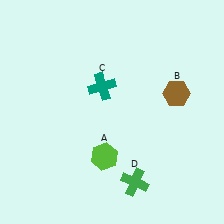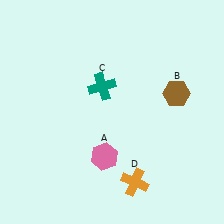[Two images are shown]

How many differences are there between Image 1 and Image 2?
There are 2 differences between the two images.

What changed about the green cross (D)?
In Image 1, D is green. In Image 2, it changed to orange.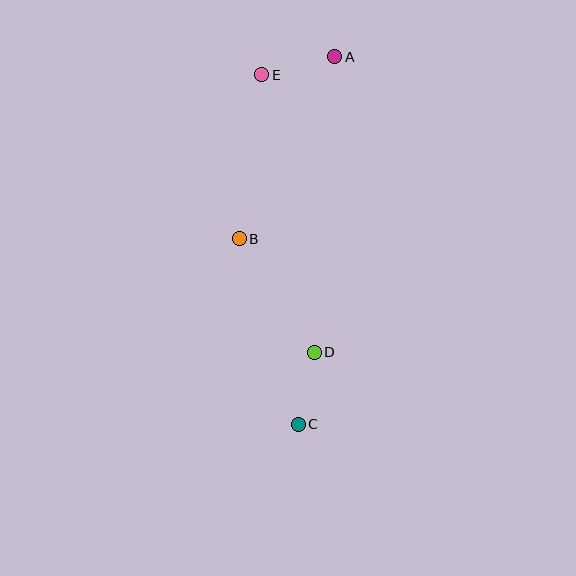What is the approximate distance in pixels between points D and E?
The distance between D and E is approximately 282 pixels.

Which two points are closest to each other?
Points C and D are closest to each other.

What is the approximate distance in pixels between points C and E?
The distance between C and E is approximately 351 pixels.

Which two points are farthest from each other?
Points A and C are farthest from each other.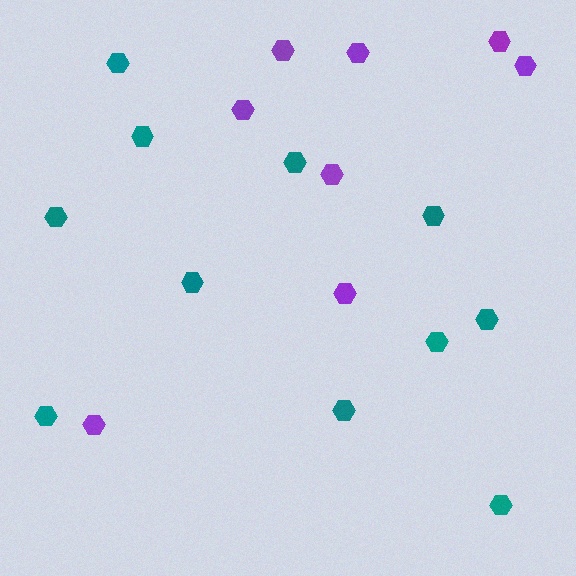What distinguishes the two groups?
There are 2 groups: one group of purple hexagons (8) and one group of teal hexagons (11).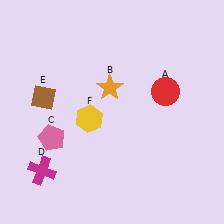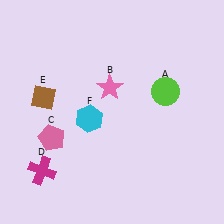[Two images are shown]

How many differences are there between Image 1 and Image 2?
There are 3 differences between the two images.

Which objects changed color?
A changed from red to lime. B changed from orange to pink. F changed from yellow to cyan.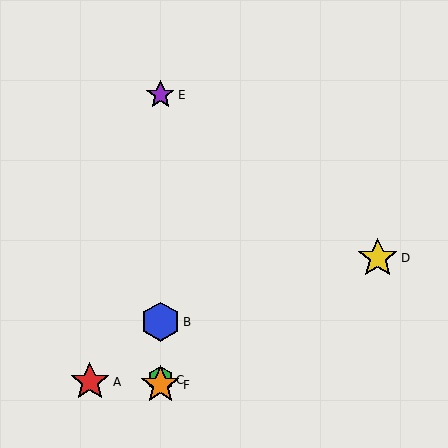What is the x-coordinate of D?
Object D is at x≈378.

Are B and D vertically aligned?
No, B is at x≈160 and D is at x≈378.